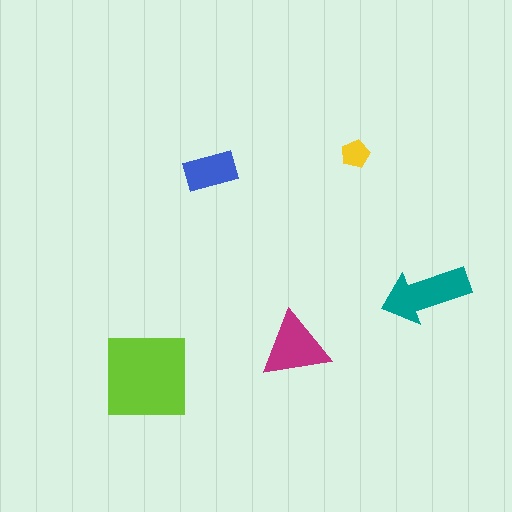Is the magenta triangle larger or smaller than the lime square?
Smaller.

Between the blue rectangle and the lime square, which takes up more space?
The lime square.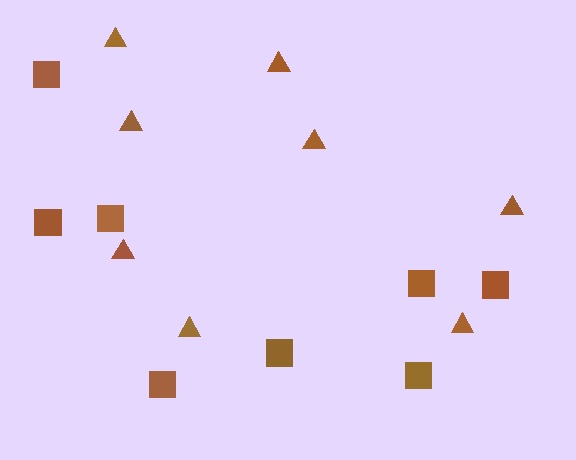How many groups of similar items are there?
There are 2 groups: one group of triangles (8) and one group of squares (8).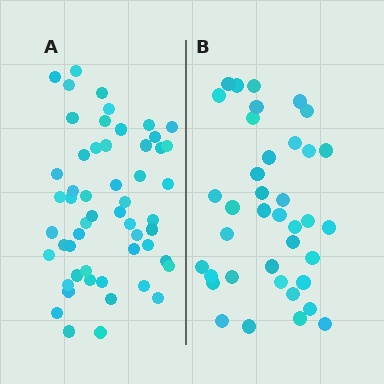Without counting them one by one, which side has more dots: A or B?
Region A (the left region) has more dots.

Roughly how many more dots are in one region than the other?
Region A has approximately 15 more dots than region B.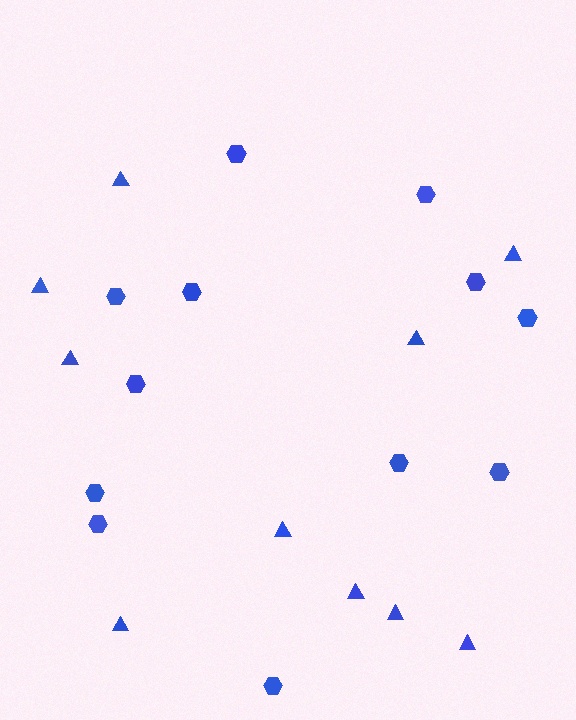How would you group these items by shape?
There are 2 groups: one group of hexagons (12) and one group of triangles (10).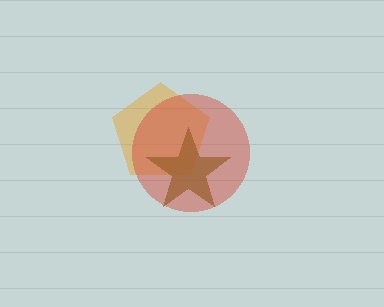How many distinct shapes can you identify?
There are 3 distinct shapes: an orange pentagon, a red circle, a brown star.